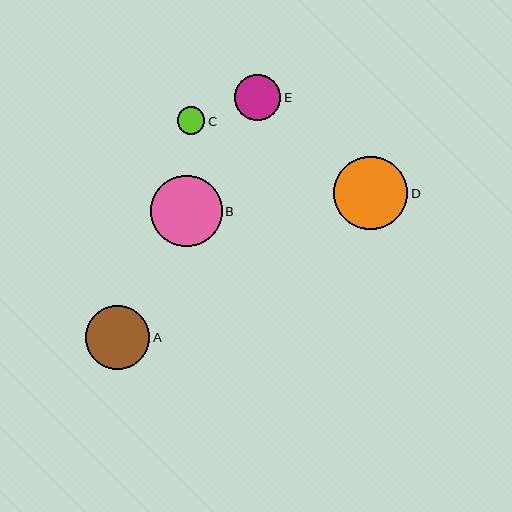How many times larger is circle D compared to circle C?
Circle D is approximately 2.7 times the size of circle C.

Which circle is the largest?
Circle D is the largest with a size of approximately 74 pixels.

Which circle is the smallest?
Circle C is the smallest with a size of approximately 28 pixels.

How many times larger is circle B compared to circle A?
Circle B is approximately 1.1 times the size of circle A.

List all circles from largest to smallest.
From largest to smallest: D, B, A, E, C.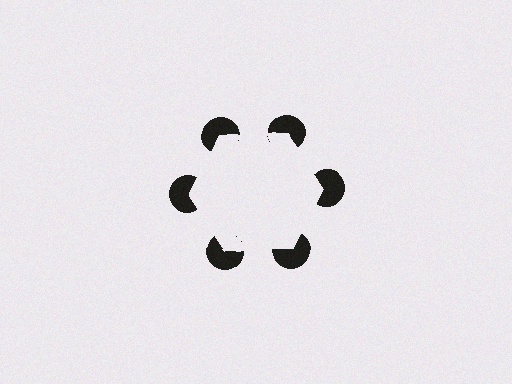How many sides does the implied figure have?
6 sides.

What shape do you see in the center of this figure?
An illusory hexagon — its edges are inferred from the aligned wedge cuts in the pac-man discs, not physically drawn.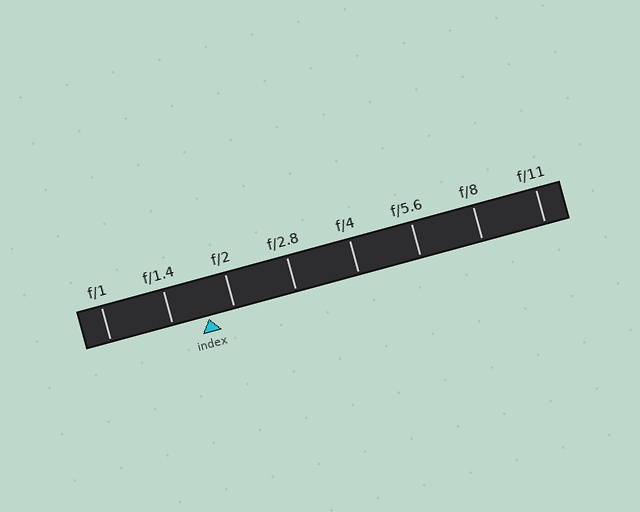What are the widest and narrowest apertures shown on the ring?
The widest aperture shown is f/1 and the narrowest is f/11.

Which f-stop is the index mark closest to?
The index mark is closest to f/2.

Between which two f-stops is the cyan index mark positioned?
The index mark is between f/1.4 and f/2.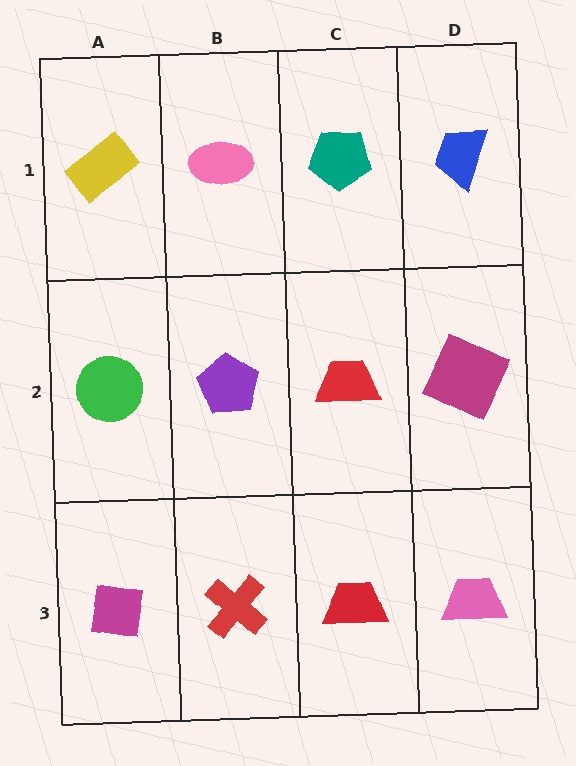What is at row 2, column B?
A purple pentagon.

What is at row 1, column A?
A yellow rectangle.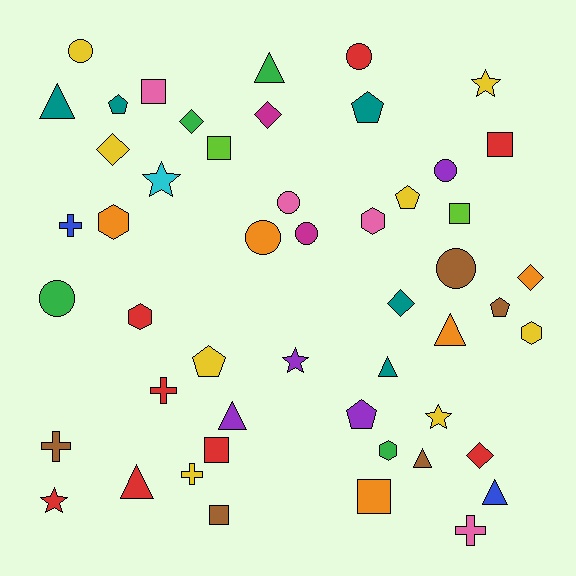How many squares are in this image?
There are 7 squares.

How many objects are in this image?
There are 50 objects.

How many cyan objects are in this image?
There is 1 cyan object.